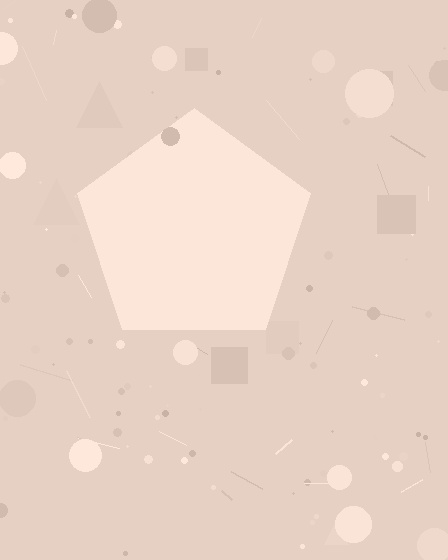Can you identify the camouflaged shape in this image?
The camouflaged shape is a pentagon.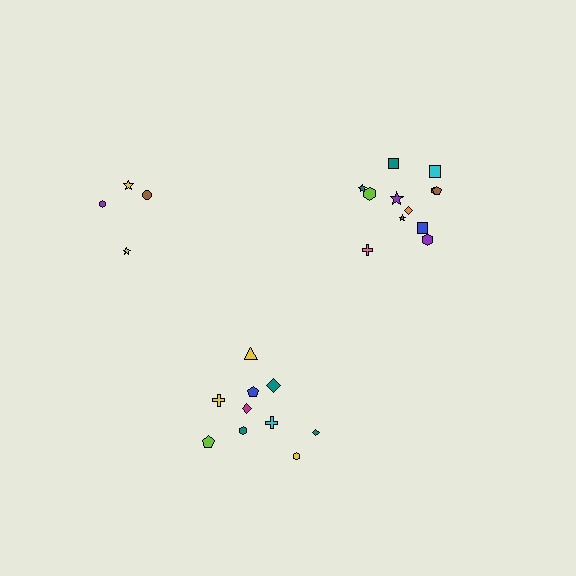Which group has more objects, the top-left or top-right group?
The top-right group.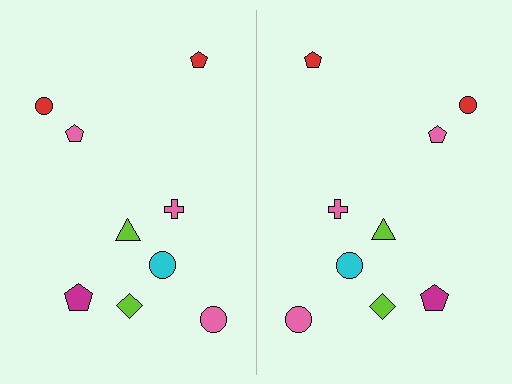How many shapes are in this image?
There are 18 shapes in this image.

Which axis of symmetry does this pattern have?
The pattern has a vertical axis of symmetry running through the center of the image.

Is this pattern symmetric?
Yes, this pattern has bilateral (reflection) symmetry.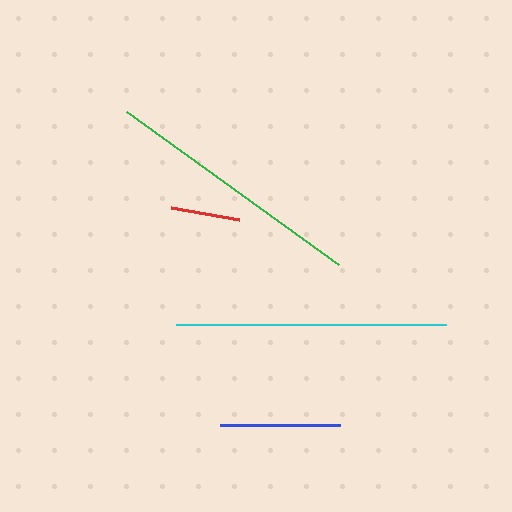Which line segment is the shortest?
The red line is the shortest at approximately 69 pixels.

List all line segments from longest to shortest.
From longest to shortest: cyan, green, blue, red.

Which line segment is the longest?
The cyan line is the longest at approximately 270 pixels.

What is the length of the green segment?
The green segment is approximately 261 pixels long.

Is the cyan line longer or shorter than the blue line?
The cyan line is longer than the blue line.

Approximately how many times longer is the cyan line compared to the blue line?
The cyan line is approximately 2.2 times the length of the blue line.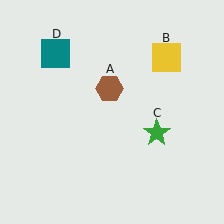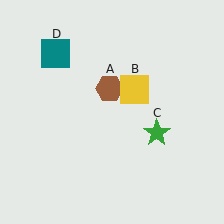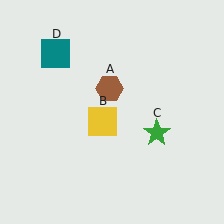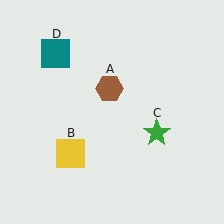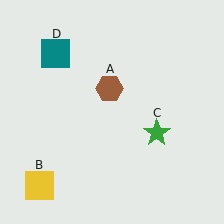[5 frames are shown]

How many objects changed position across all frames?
1 object changed position: yellow square (object B).